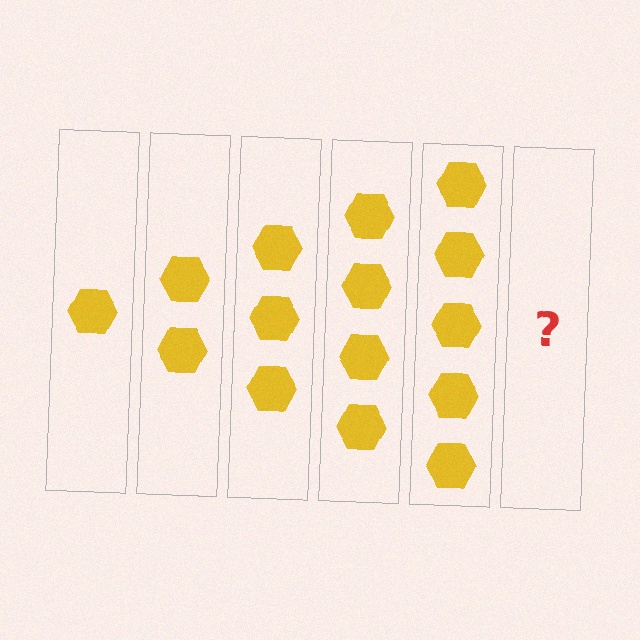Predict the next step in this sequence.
The next step is 6 hexagons.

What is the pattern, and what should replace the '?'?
The pattern is that each step adds one more hexagon. The '?' should be 6 hexagons.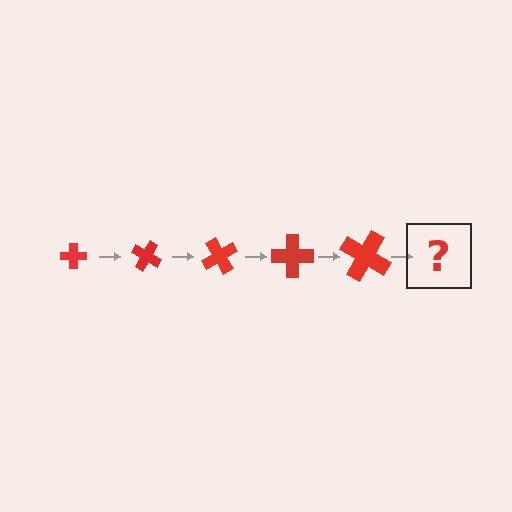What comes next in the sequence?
The next element should be a cross, larger than the previous one and rotated 150 degrees from the start.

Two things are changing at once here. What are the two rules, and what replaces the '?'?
The two rules are that the cross grows larger each step and it rotates 30 degrees each step. The '?' should be a cross, larger than the previous one and rotated 150 degrees from the start.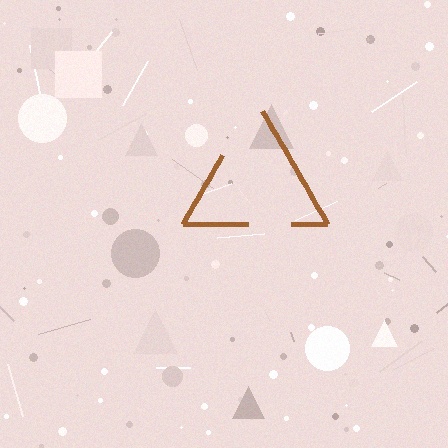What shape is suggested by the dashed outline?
The dashed outline suggests a triangle.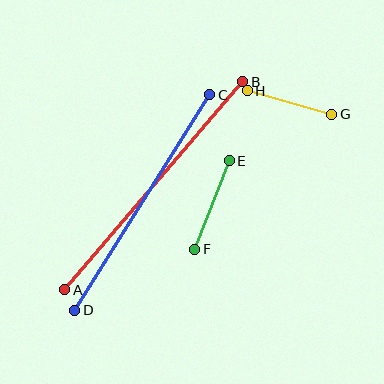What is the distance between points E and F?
The distance is approximately 95 pixels.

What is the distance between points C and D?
The distance is approximately 254 pixels.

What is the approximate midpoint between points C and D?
The midpoint is at approximately (142, 203) pixels.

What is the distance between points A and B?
The distance is approximately 274 pixels.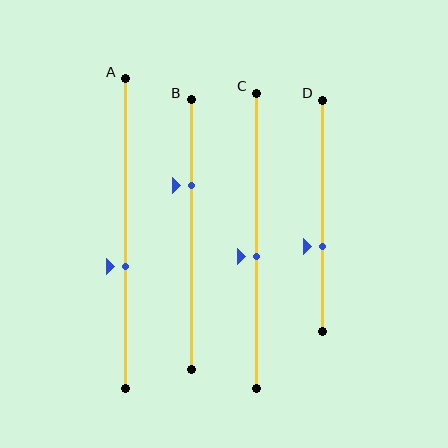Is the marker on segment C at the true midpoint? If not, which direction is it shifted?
No, the marker on segment C is shifted downward by about 6% of the segment length.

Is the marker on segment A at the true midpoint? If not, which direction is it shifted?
No, the marker on segment A is shifted downward by about 11% of the segment length.